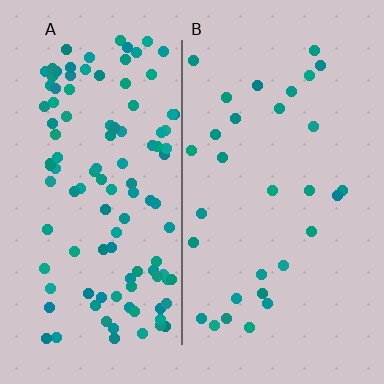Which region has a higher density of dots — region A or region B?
A (the left).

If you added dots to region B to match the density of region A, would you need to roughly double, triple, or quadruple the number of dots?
Approximately quadruple.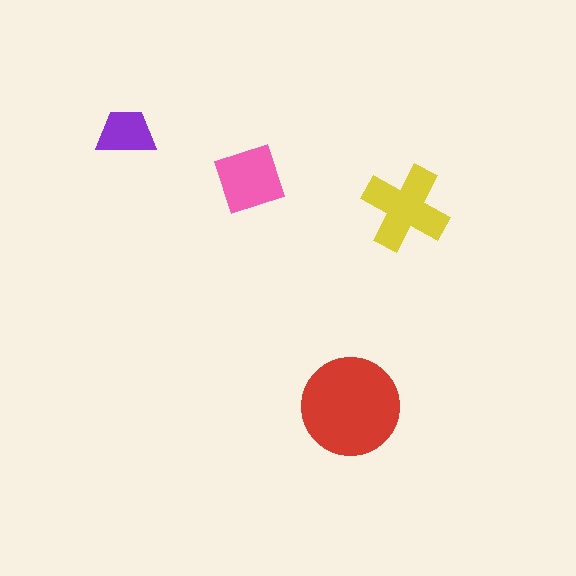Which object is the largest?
The red circle.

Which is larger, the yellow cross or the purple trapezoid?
The yellow cross.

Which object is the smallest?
The purple trapezoid.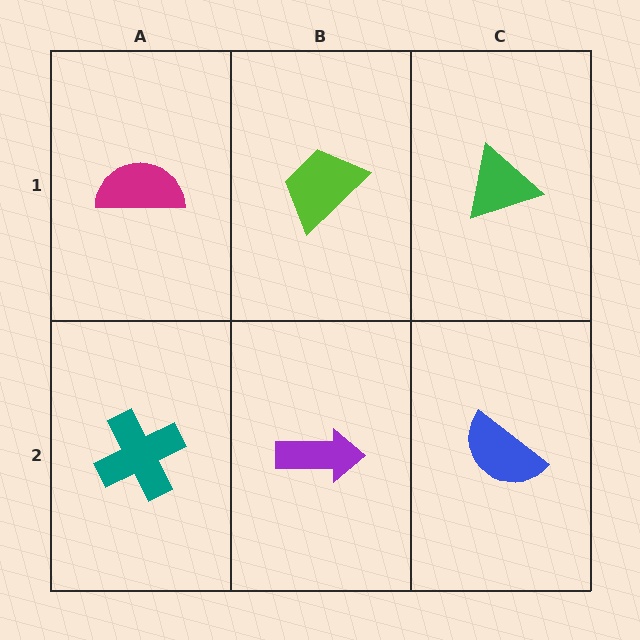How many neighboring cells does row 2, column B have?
3.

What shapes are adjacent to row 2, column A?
A magenta semicircle (row 1, column A), a purple arrow (row 2, column B).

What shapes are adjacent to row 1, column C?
A blue semicircle (row 2, column C), a lime trapezoid (row 1, column B).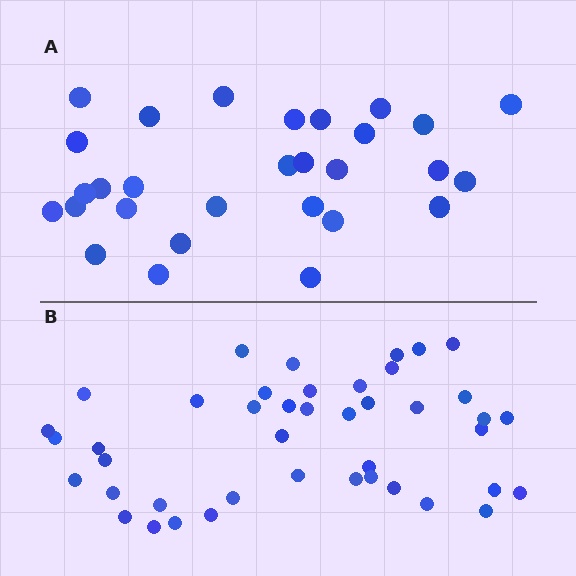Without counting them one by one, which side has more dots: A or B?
Region B (the bottom region) has more dots.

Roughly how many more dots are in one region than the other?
Region B has approximately 15 more dots than region A.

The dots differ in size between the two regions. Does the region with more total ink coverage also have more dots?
No. Region A has more total ink coverage because its dots are larger, but region B actually contains more individual dots. Total area can be misleading — the number of items is what matters here.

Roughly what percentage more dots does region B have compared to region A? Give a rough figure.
About 50% more.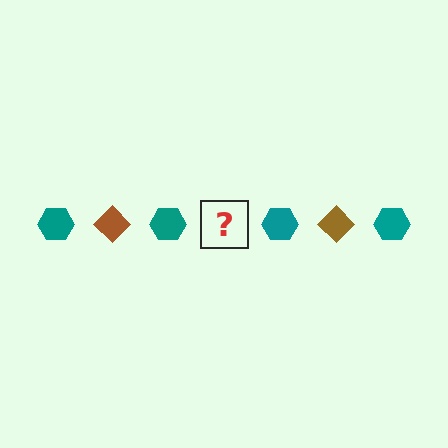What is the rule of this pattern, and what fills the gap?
The rule is that the pattern alternates between teal hexagon and brown diamond. The gap should be filled with a brown diamond.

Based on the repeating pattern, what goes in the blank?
The blank should be a brown diamond.